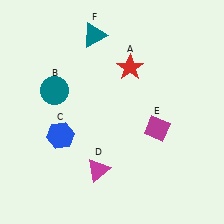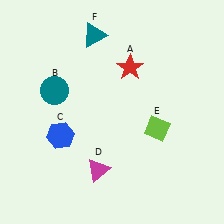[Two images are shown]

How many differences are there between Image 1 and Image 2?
There is 1 difference between the two images.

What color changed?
The diamond (E) changed from magenta in Image 1 to lime in Image 2.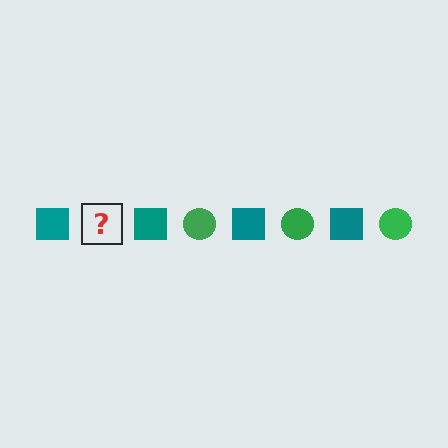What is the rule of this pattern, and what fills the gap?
The rule is that the pattern alternates between teal square and green circle. The gap should be filled with a green circle.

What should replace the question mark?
The question mark should be replaced with a green circle.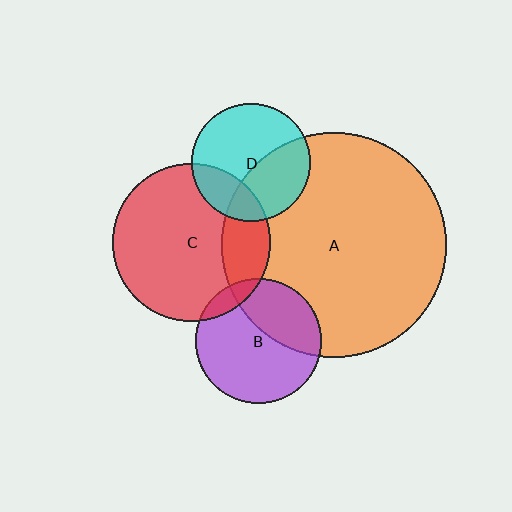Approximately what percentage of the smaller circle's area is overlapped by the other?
Approximately 10%.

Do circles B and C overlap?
Yes.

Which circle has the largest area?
Circle A (orange).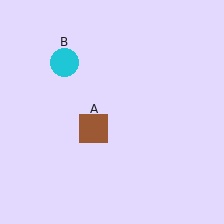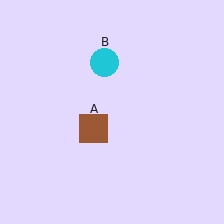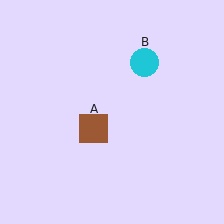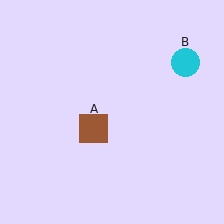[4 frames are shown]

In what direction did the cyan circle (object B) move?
The cyan circle (object B) moved right.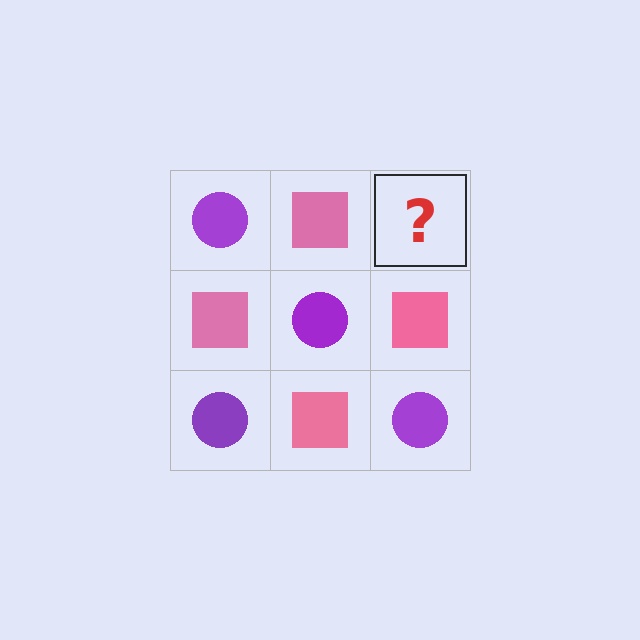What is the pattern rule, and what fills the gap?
The rule is that it alternates purple circle and pink square in a checkerboard pattern. The gap should be filled with a purple circle.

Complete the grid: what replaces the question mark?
The question mark should be replaced with a purple circle.